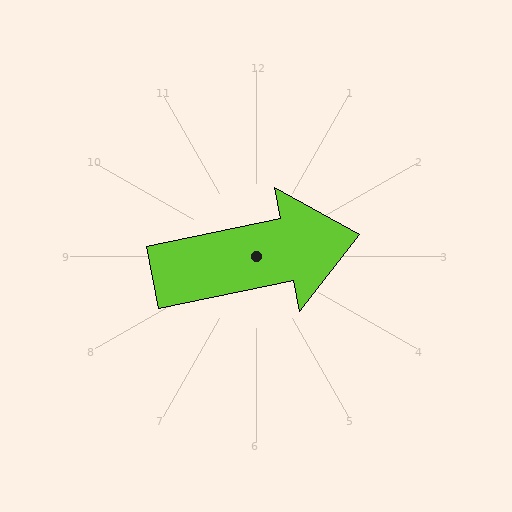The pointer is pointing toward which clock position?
Roughly 3 o'clock.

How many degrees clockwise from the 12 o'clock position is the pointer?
Approximately 78 degrees.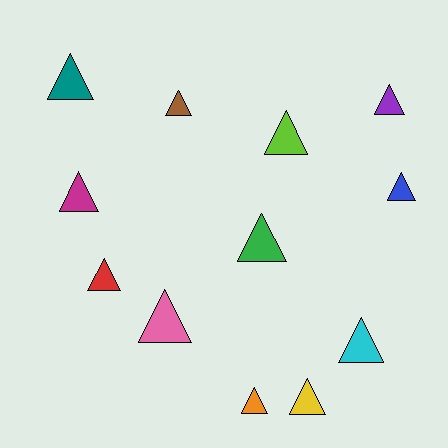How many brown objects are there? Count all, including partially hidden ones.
There is 1 brown object.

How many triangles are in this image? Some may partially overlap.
There are 12 triangles.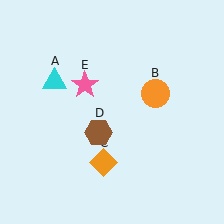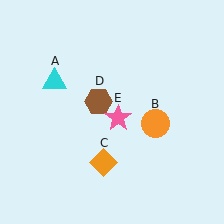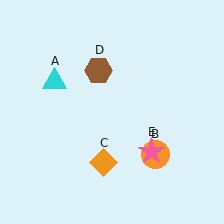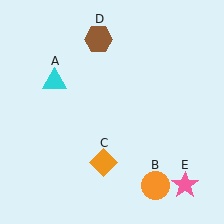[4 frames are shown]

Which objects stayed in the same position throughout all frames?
Cyan triangle (object A) and orange diamond (object C) remained stationary.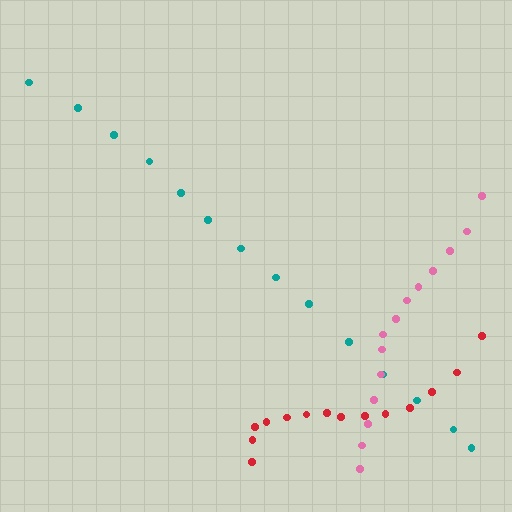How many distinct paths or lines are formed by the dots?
There are 3 distinct paths.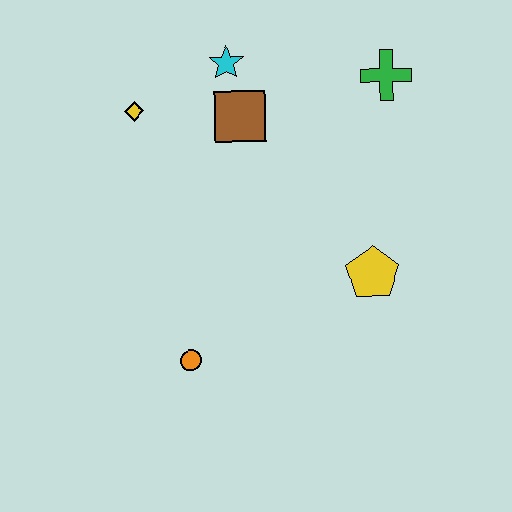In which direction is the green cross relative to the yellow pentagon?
The green cross is above the yellow pentagon.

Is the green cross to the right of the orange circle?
Yes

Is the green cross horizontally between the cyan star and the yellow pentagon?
No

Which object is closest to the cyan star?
The brown square is closest to the cyan star.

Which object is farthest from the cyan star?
The orange circle is farthest from the cyan star.